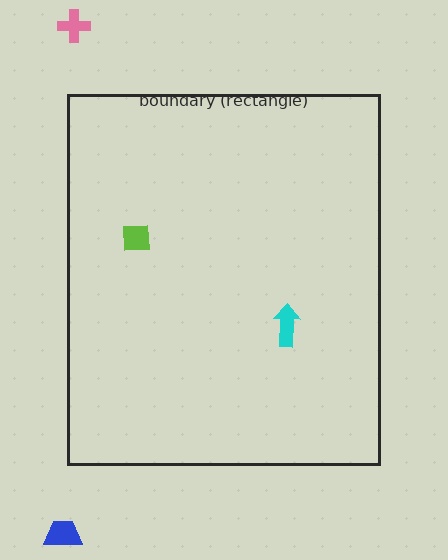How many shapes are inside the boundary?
2 inside, 2 outside.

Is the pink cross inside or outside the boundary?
Outside.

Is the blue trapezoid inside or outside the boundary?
Outside.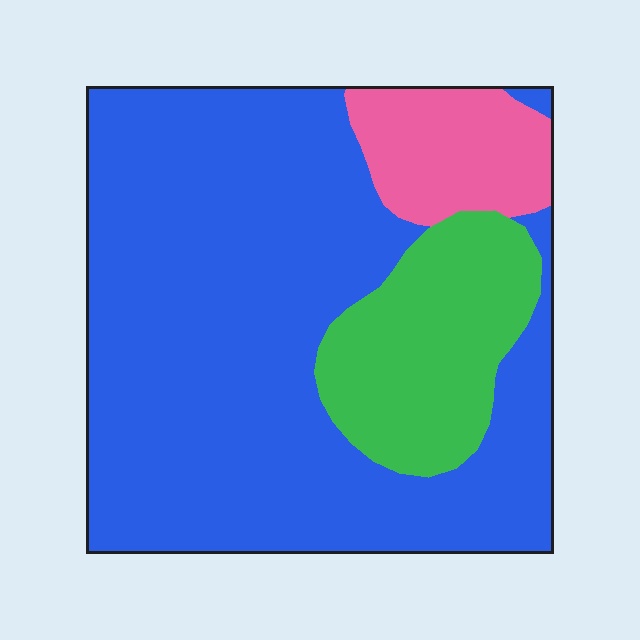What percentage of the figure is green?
Green takes up less than a quarter of the figure.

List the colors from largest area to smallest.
From largest to smallest: blue, green, pink.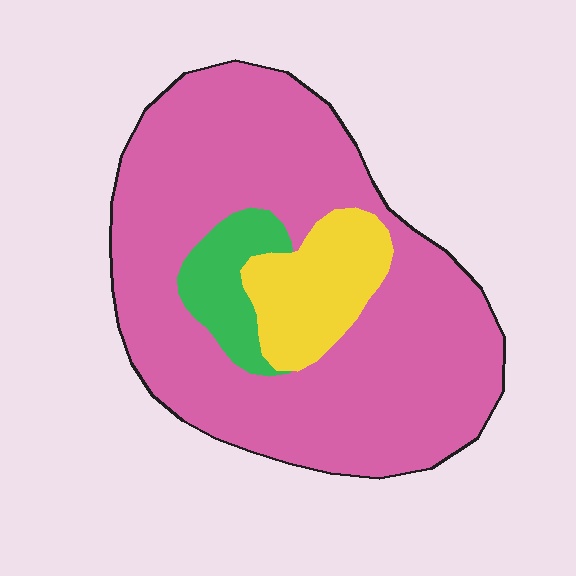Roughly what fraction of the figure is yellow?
Yellow covers about 15% of the figure.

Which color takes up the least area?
Green, at roughly 10%.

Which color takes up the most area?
Pink, at roughly 80%.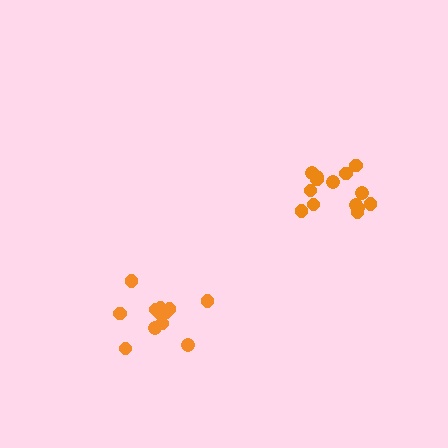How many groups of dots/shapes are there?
There are 2 groups.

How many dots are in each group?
Group 1: 14 dots, Group 2: 13 dots (27 total).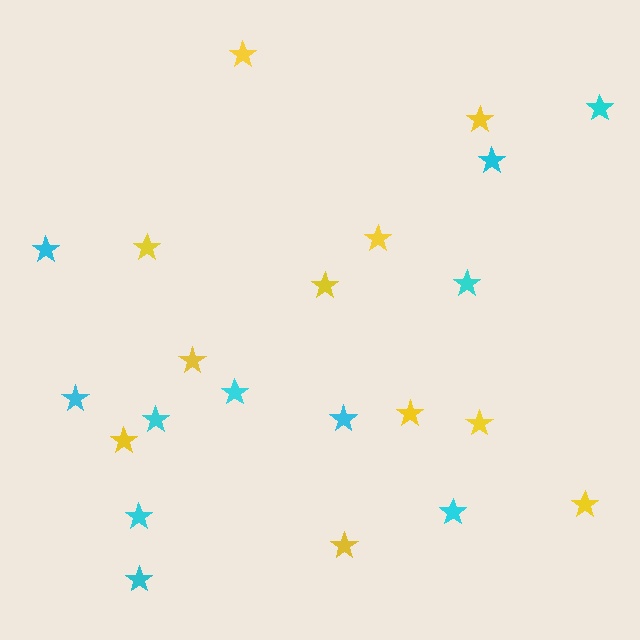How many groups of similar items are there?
There are 2 groups: one group of cyan stars (11) and one group of yellow stars (11).